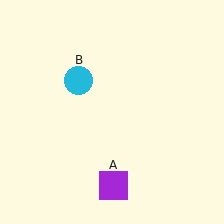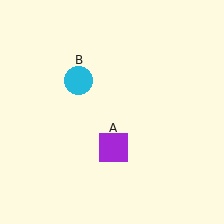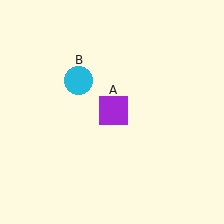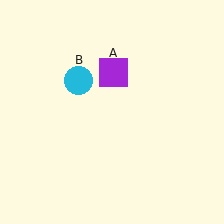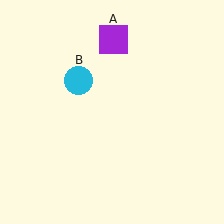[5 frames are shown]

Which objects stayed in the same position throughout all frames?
Cyan circle (object B) remained stationary.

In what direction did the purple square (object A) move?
The purple square (object A) moved up.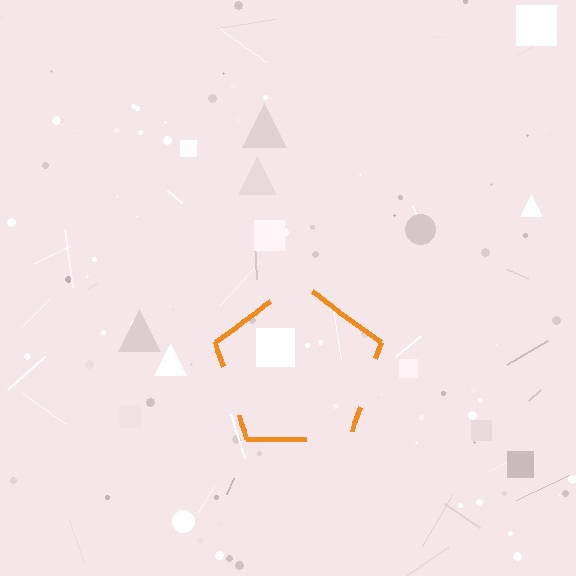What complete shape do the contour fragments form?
The contour fragments form a pentagon.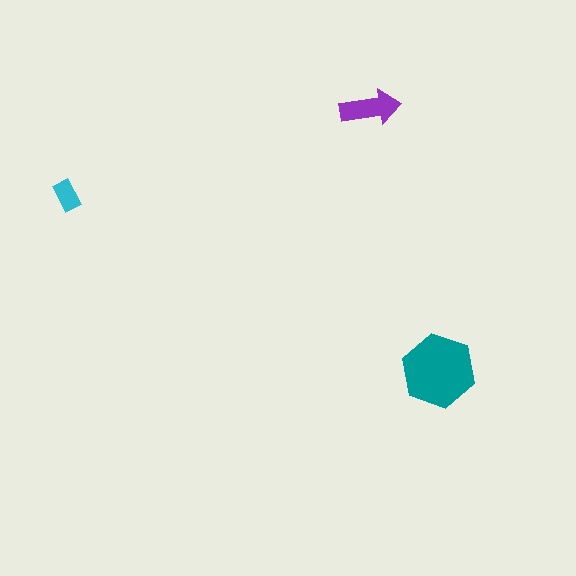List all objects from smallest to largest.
The cyan rectangle, the purple arrow, the teal hexagon.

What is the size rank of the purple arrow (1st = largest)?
2nd.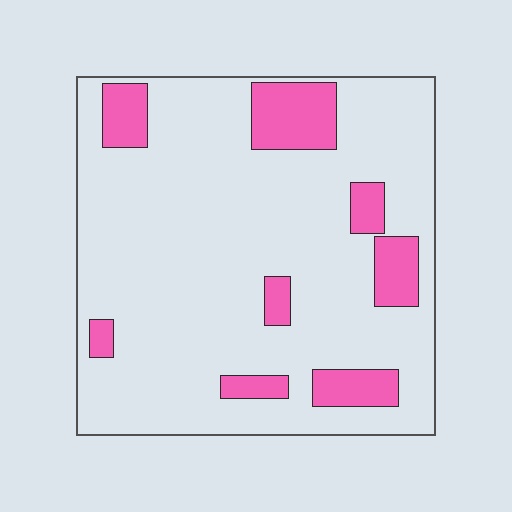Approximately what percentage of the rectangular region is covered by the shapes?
Approximately 15%.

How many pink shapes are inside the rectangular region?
8.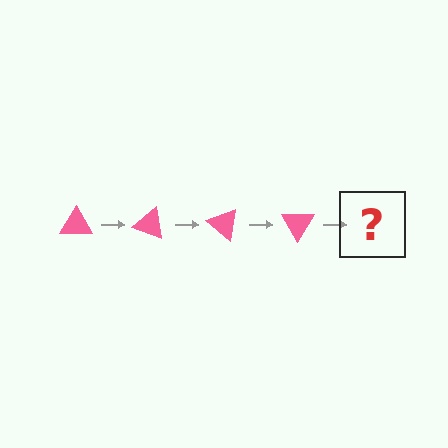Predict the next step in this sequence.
The next step is a pink triangle rotated 80 degrees.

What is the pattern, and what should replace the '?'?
The pattern is that the triangle rotates 20 degrees each step. The '?' should be a pink triangle rotated 80 degrees.